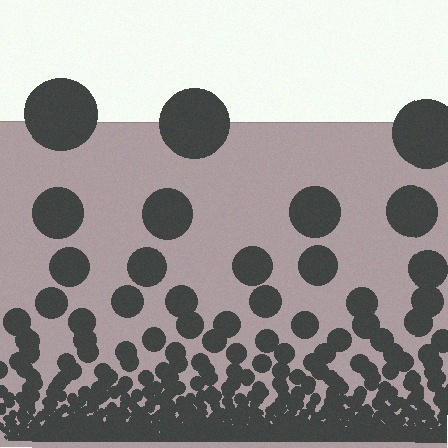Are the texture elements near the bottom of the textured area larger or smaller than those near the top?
Smaller. The gradient is inverted — elements near the bottom are smaller and denser.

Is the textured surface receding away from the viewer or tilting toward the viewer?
The surface appears to tilt toward the viewer. Texture elements get larger and sparser toward the top.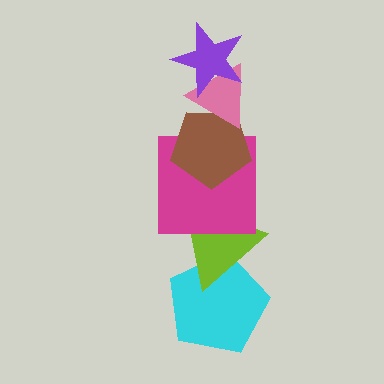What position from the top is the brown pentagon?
The brown pentagon is 3rd from the top.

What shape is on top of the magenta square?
The brown pentagon is on top of the magenta square.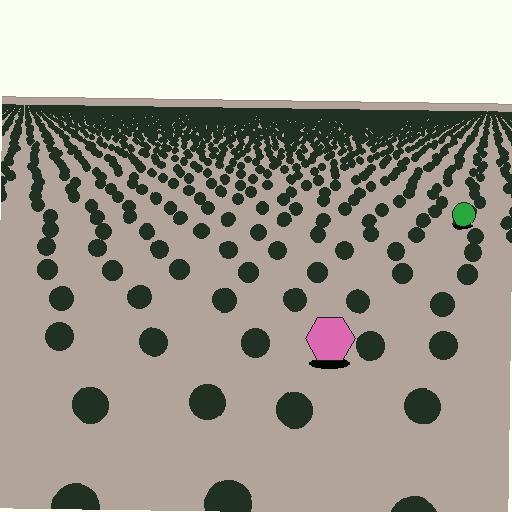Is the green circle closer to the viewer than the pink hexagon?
No. The pink hexagon is closer — you can tell from the texture gradient: the ground texture is coarser near it.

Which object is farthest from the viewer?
The green circle is farthest from the viewer. It appears smaller and the ground texture around it is denser.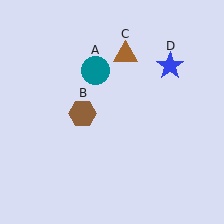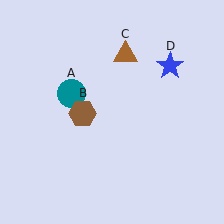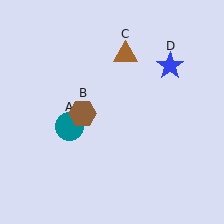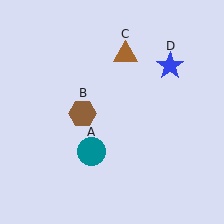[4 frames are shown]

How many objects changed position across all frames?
1 object changed position: teal circle (object A).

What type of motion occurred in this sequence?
The teal circle (object A) rotated counterclockwise around the center of the scene.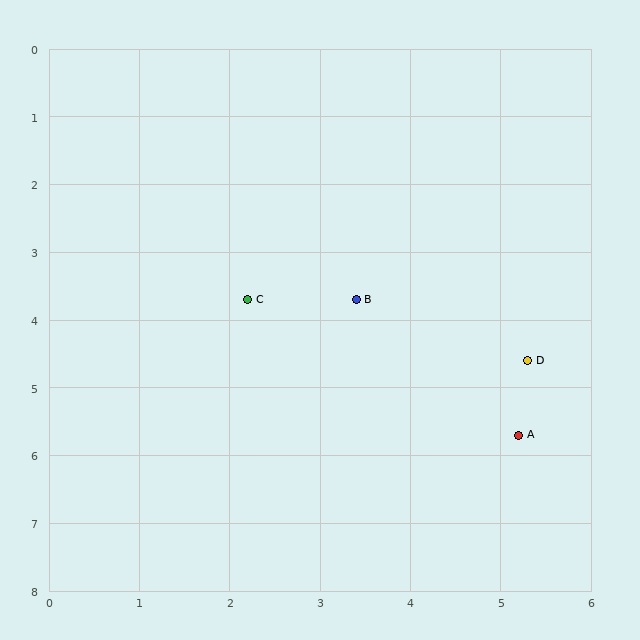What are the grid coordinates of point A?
Point A is at approximately (5.2, 5.7).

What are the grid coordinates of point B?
Point B is at approximately (3.4, 3.7).